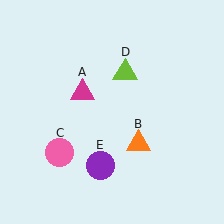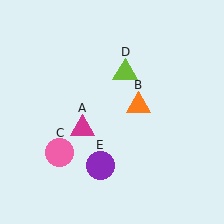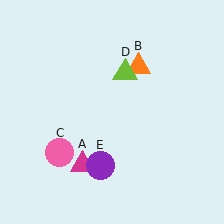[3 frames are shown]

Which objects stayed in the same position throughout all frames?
Pink circle (object C) and lime triangle (object D) and purple circle (object E) remained stationary.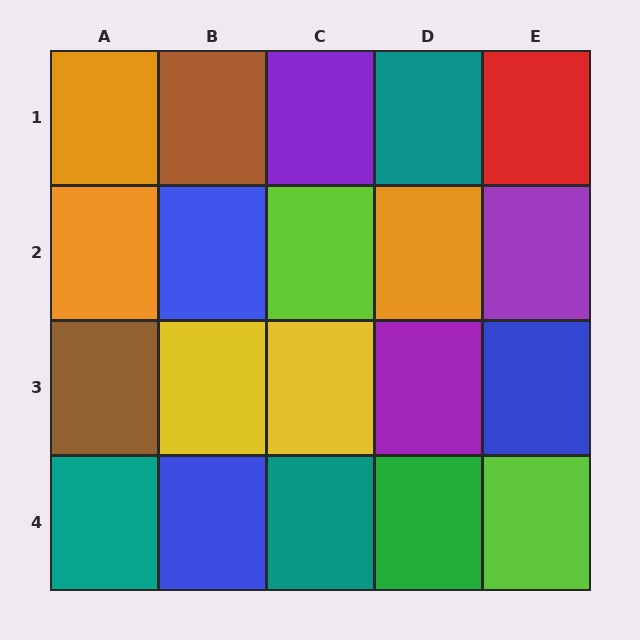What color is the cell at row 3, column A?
Brown.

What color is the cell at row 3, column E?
Blue.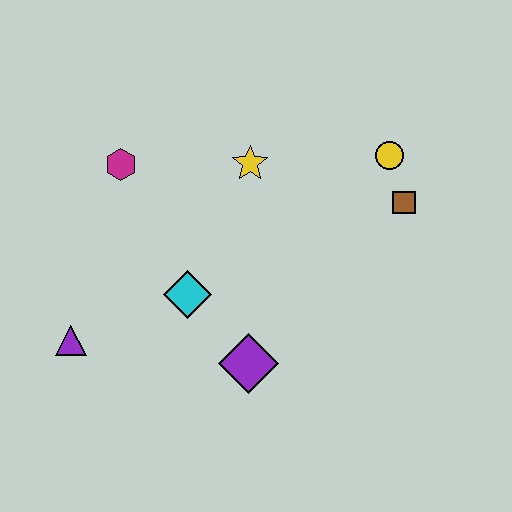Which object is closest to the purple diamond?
The cyan diamond is closest to the purple diamond.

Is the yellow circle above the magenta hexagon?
Yes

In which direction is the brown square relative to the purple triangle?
The brown square is to the right of the purple triangle.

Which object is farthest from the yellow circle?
The purple triangle is farthest from the yellow circle.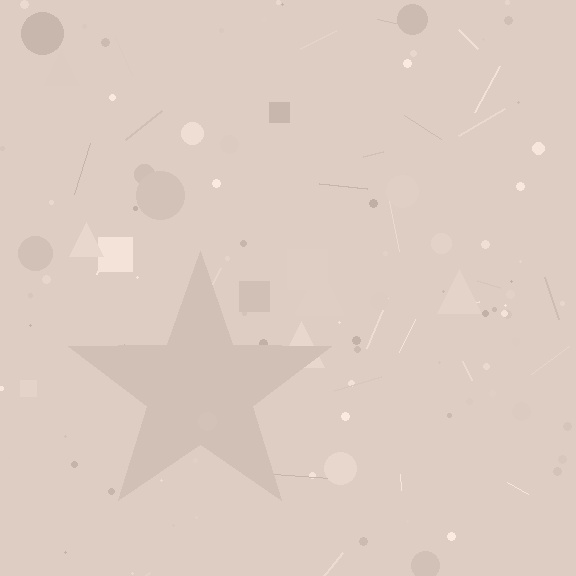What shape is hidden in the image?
A star is hidden in the image.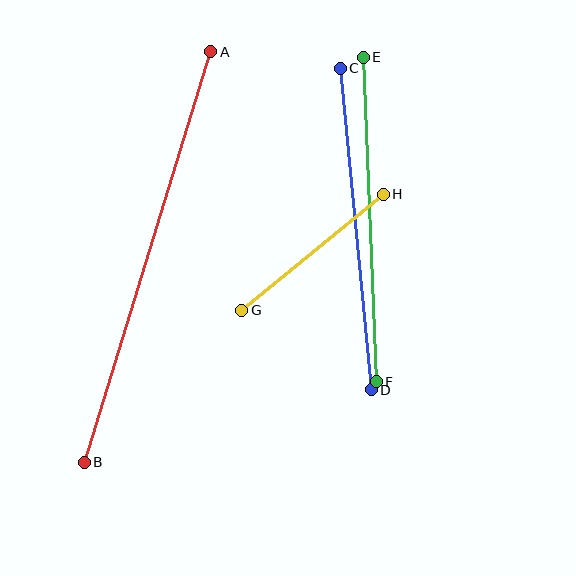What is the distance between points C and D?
The distance is approximately 323 pixels.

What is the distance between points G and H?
The distance is approximately 183 pixels.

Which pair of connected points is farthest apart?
Points A and B are farthest apart.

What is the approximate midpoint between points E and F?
The midpoint is at approximately (370, 219) pixels.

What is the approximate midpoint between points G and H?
The midpoint is at approximately (313, 252) pixels.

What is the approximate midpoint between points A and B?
The midpoint is at approximately (147, 257) pixels.